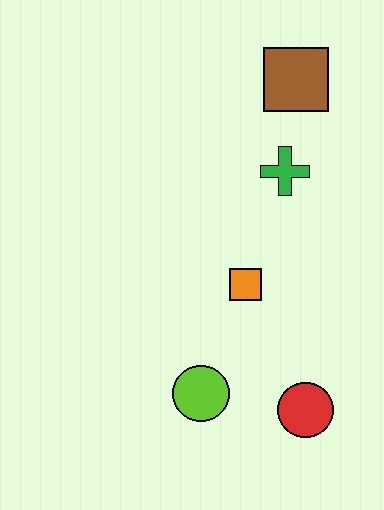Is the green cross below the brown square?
Yes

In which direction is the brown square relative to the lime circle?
The brown square is above the lime circle.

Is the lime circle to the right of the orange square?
No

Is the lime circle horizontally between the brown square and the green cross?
No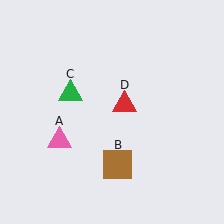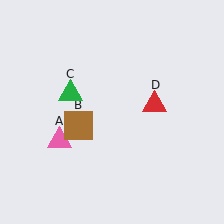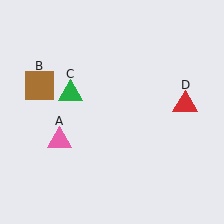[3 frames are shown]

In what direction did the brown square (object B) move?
The brown square (object B) moved up and to the left.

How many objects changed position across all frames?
2 objects changed position: brown square (object B), red triangle (object D).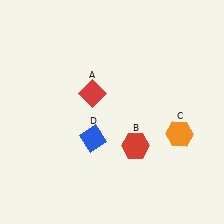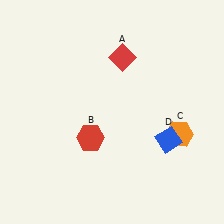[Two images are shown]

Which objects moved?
The objects that moved are: the red diamond (A), the red hexagon (B), the blue diamond (D).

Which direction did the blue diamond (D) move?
The blue diamond (D) moved right.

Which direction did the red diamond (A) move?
The red diamond (A) moved up.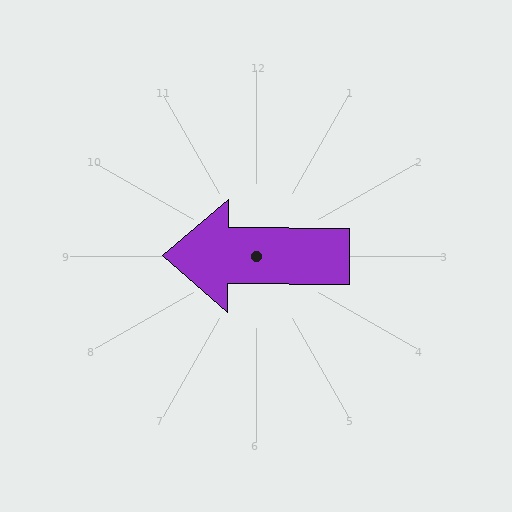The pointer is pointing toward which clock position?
Roughly 9 o'clock.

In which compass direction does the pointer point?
West.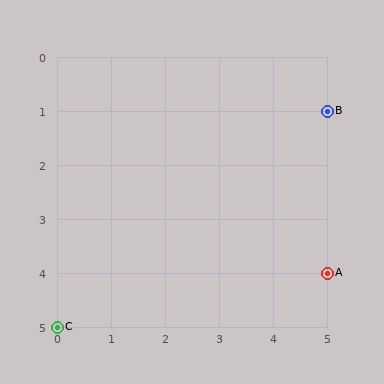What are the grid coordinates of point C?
Point C is at grid coordinates (0, 5).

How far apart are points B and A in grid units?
Points B and A are 3 rows apart.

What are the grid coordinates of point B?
Point B is at grid coordinates (5, 1).